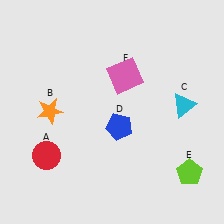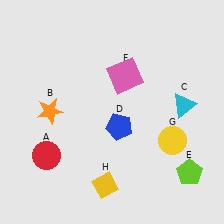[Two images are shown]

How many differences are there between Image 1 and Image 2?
There are 2 differences between the two images.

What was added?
A yellow circle (G), a yellow diamond (H) were added in Image 2.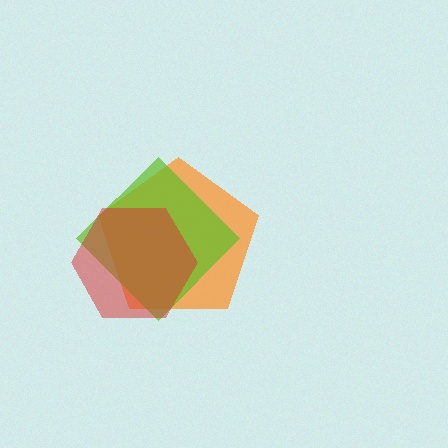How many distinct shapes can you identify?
There are 3 distinct shapes: an orange pentagon, a lime diamond, a red hexagon.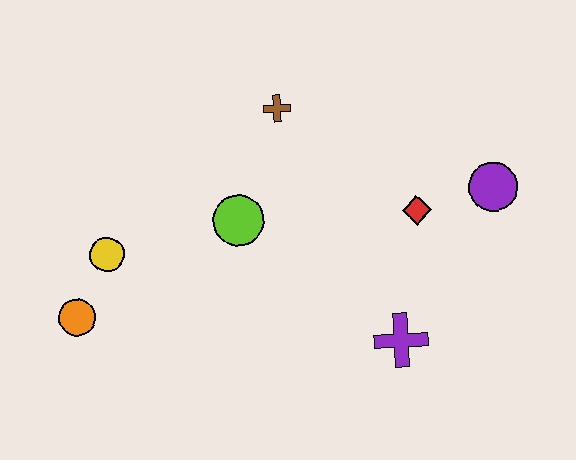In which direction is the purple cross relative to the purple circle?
The purple cross is below the purple circle.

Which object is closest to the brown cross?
The lime circle is closest to the brown cross.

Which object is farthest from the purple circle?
The orange circle is farthest from the purple circle.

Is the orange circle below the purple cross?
No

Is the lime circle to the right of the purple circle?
No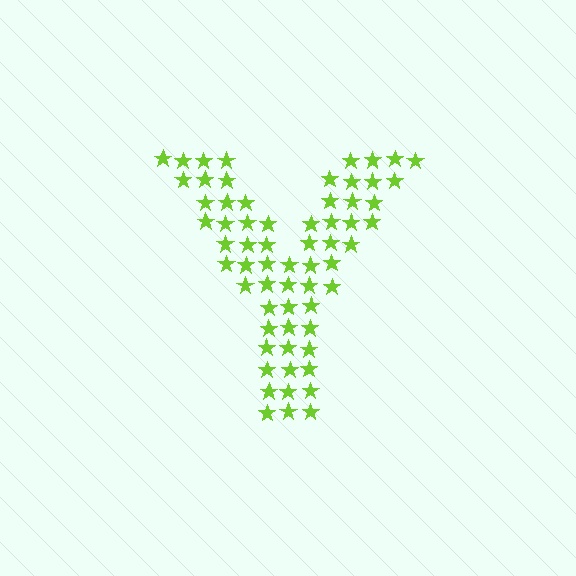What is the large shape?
The large shape is the letter Y.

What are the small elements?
The small elements are stars.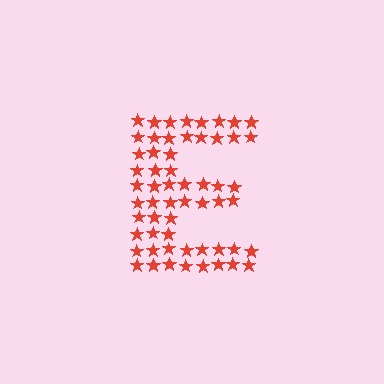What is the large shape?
The large shape is the letter E.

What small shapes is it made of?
It is made of small stars.